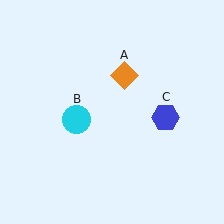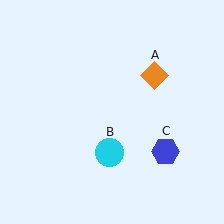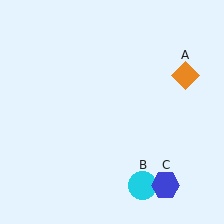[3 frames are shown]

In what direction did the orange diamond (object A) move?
The orange diamond (object A) moved right.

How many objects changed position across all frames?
3 objects changed position: orange diamond (object A), cyan circle (object B), blue hexagon (object C).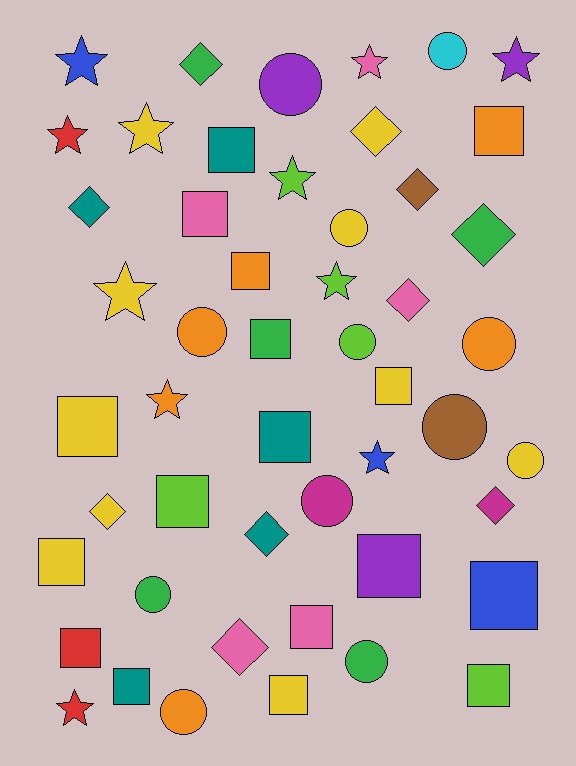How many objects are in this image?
There are 50 objects.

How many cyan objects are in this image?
There is 1 cyan object.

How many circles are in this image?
There are 12 circles.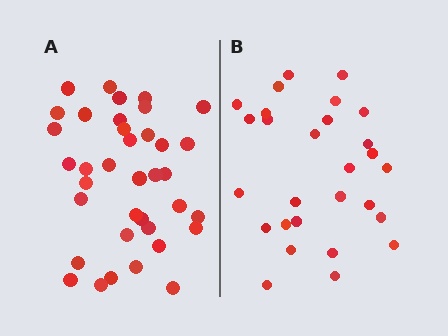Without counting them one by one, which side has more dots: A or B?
Region A (the left region) has more dots.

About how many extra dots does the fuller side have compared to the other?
Region A has roughly 8 or so more dots than region B.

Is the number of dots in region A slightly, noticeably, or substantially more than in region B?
Region A has noticeably more, but not dramatically so. The ratio is roughly 1.3 to 1.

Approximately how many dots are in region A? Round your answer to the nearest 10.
About 40 dots. (The exact count is 37, which rounds to 40.)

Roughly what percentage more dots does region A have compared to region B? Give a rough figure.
About 30% more.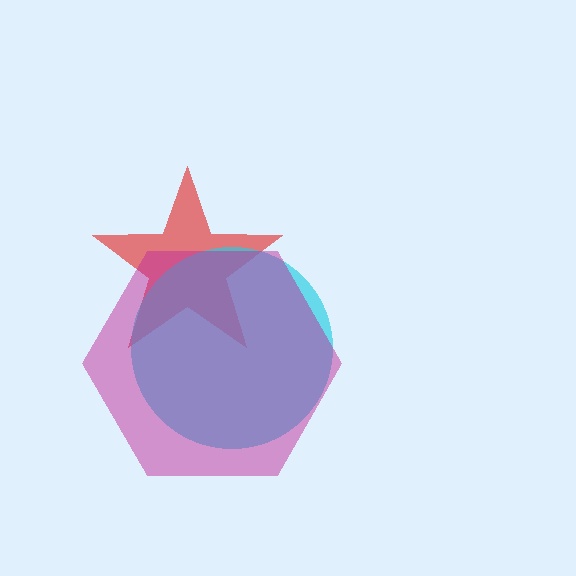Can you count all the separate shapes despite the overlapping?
Yes, there are 3 separate shapes.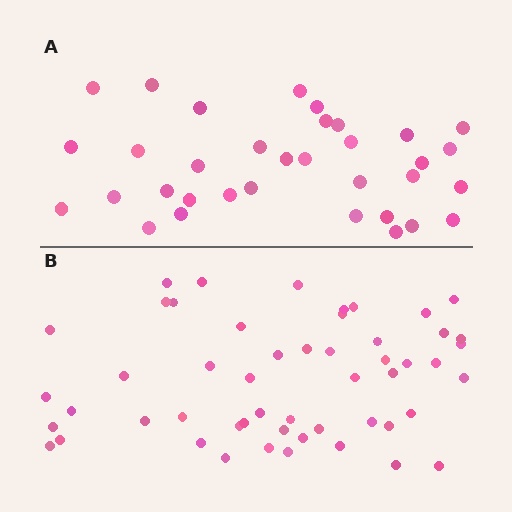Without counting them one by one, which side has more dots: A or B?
Region B (the bottom region) has more dots.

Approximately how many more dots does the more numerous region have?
Region B has approximately 20 more dots than region A.